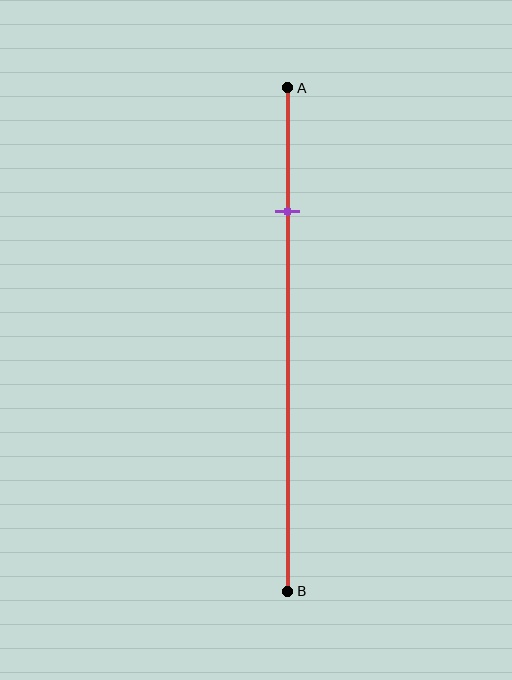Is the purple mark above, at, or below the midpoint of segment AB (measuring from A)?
The purple mark is above the midpoint of segment AB.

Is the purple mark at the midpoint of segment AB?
No, the mark is at about 25% from A, not at the 50% midpoint.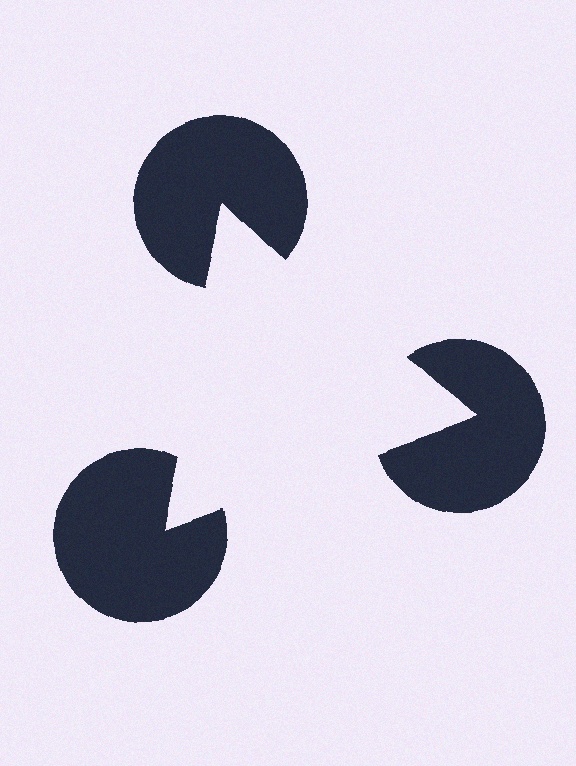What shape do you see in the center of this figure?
An illusory triangle — its edges are inferred from the aligned wedge cuts in the pac-man discs, not physically drawn.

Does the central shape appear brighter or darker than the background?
It typically appears slightly brighter than the background, even though no actual brightness change is drawn.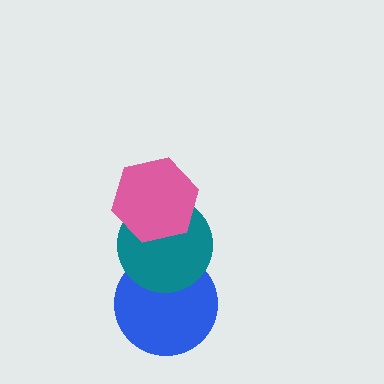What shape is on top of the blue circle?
The teal circle is on top of the blue circle.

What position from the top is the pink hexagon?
The pink hexagon is 1st from the top.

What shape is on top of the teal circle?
The pink hexagon is on top of the teal circle.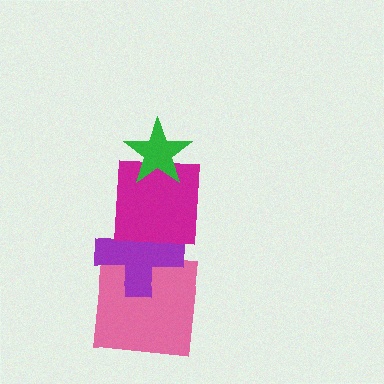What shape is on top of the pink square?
The purple cross is on top of the pink square.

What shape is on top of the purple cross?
The magenta square is on top of the purple cross.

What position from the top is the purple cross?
The purple cross is 3rd from the top.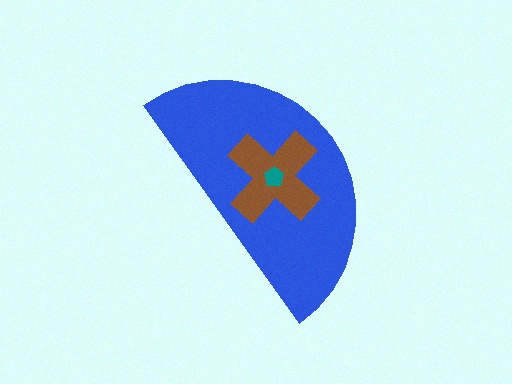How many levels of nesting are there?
3.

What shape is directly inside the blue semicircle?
The brown cross.